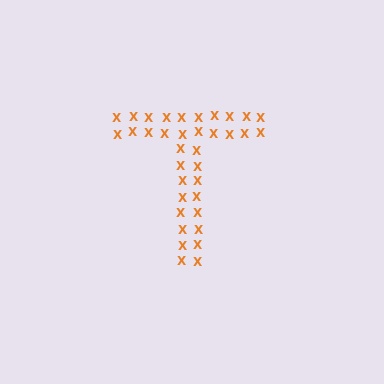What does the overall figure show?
The overall figure shows the letter T.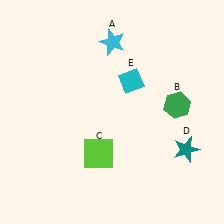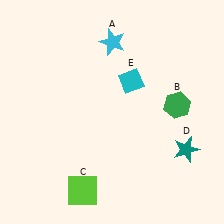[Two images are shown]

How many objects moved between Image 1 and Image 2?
1 object moved between the two images.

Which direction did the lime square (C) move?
The lime square (C) moved down.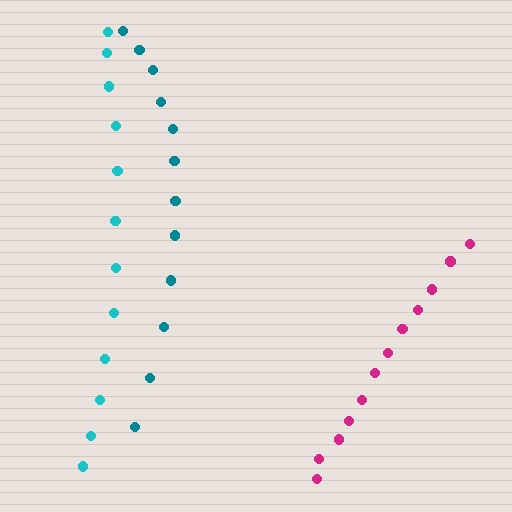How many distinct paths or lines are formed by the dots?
There are 3 distinct paths.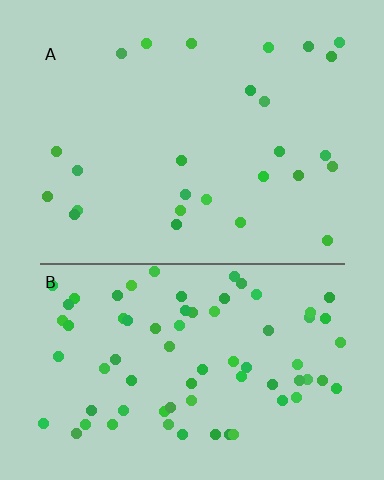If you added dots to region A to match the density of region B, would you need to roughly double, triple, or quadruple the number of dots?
Approximately triple.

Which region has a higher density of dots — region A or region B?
B (the bottom).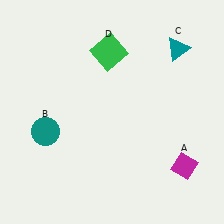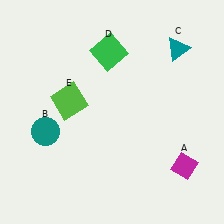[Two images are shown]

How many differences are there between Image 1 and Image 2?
There is 1 difference between the two images.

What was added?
A lime square (E) was added in Image 2.